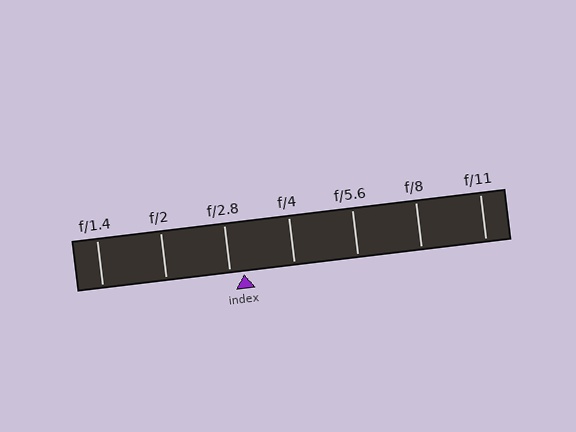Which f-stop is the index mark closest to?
The index mark is closest to f/2.8.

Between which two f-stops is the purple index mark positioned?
The index mark is between f/2.8 and f/4.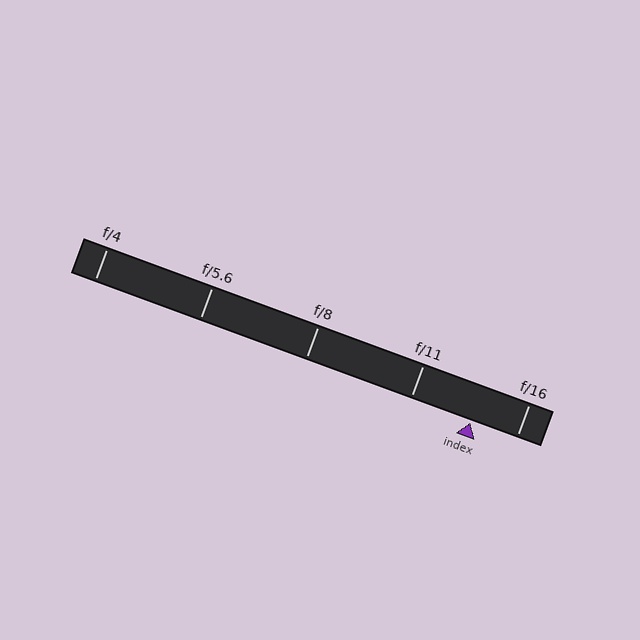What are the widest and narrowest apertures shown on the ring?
The widest aperture shown is f/4 and the narrowest is f/16.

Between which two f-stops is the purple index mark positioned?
The index mark is between f/11 and f/16.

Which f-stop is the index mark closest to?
The index mark is closest to f/16.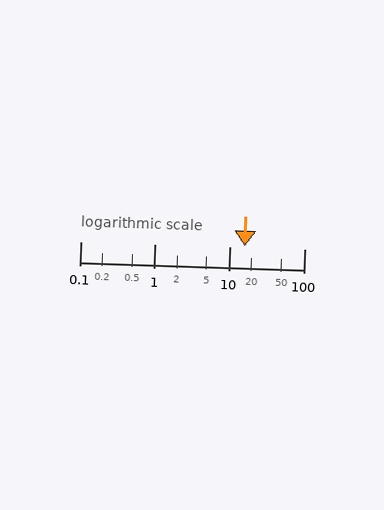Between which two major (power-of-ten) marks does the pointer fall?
The pointer is between 10 and 100.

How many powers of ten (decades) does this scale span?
The scale spans 3 decades, from 0.1 to 100.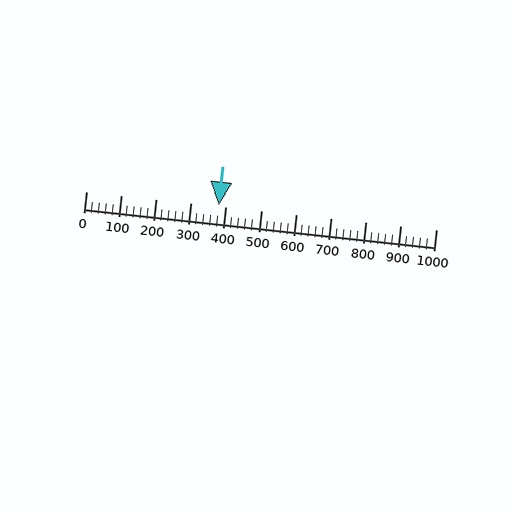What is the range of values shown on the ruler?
The ruler shows values from 0 to 1000.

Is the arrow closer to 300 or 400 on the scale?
The arrow is closer to 400.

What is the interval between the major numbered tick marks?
The major tick marks are spaced 100 units apart.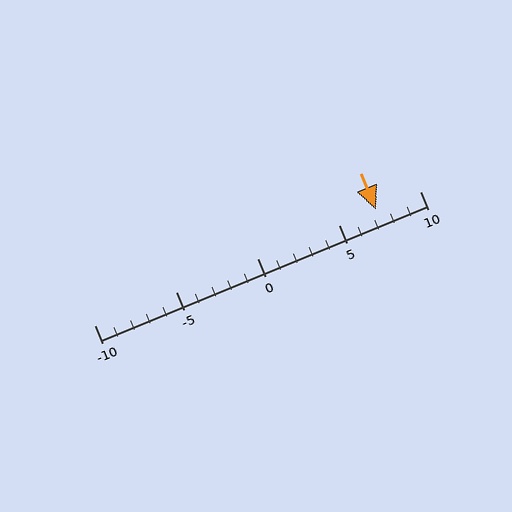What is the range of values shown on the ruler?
The ruler shows values from -10 to 10.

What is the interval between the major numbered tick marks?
The major tick marks are spaced 5 units apart.